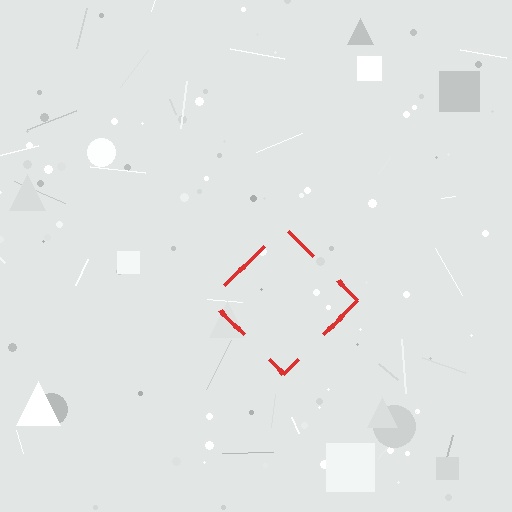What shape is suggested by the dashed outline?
The dashed outline suggests a diamond.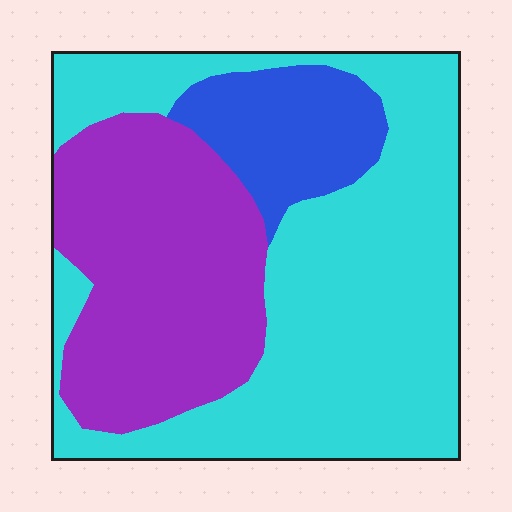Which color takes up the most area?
Cyan, at roughly 55%.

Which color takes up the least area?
Blue, at roughly 15%.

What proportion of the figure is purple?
Purple covers 33% of the figure.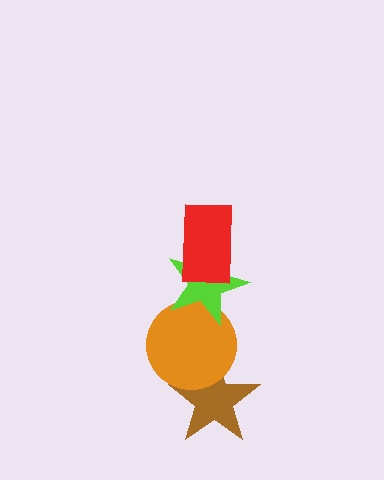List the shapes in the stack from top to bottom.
From top to bottom: the red rectangle, the lime star, the orange circle, the brown star.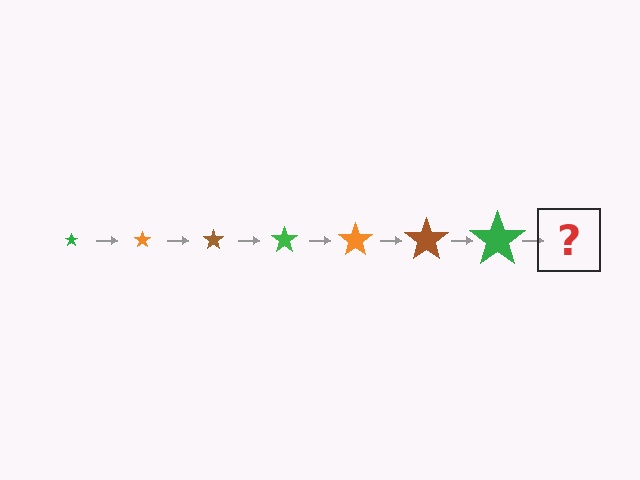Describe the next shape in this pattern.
It should be an orange star, larger than the previous one.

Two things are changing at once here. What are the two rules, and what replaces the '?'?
The two rules are that the star grows larger each step and the color cycles through green, orange, and brown. The '?' should be an orange star, larger than the previous one.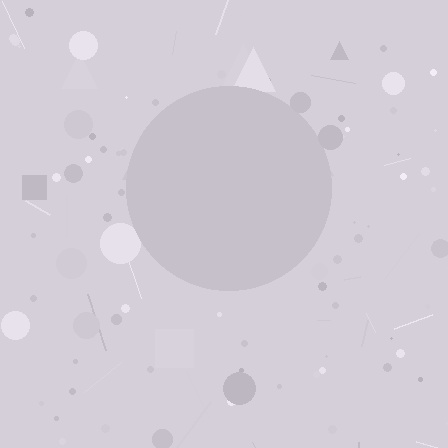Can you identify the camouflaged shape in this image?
The camouflaged shape is a circle.